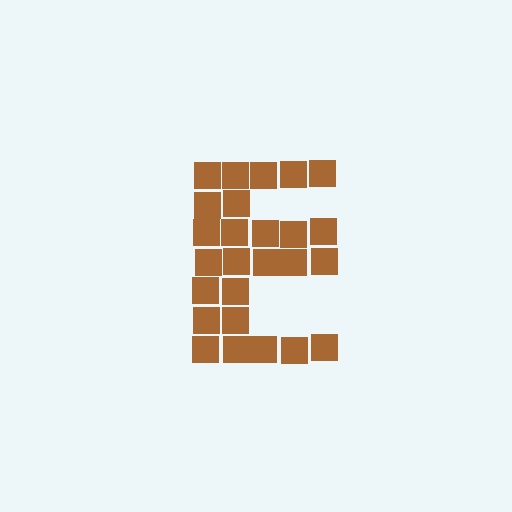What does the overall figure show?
The overall figure shows the letter E.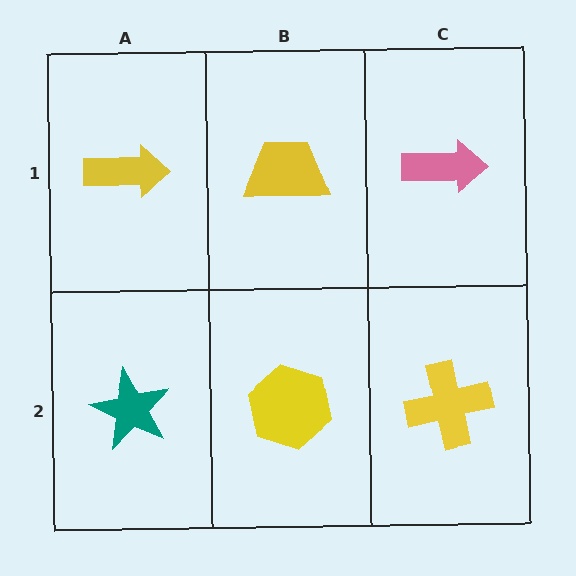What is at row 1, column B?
A yellow trapezoid.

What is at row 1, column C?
A pink arrow.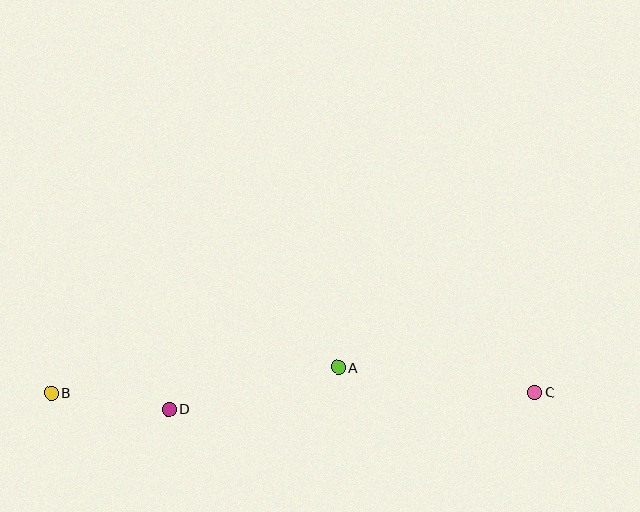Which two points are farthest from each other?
Points B and C are farthest from each other.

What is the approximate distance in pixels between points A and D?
The distance between A and D is approximately 175 pixels.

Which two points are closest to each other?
Points B and D are closest to each other.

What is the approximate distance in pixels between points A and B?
The distance between A and B is approximately 288 pixels.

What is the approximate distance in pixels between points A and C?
The distance between A and C is approximately 198 pixels.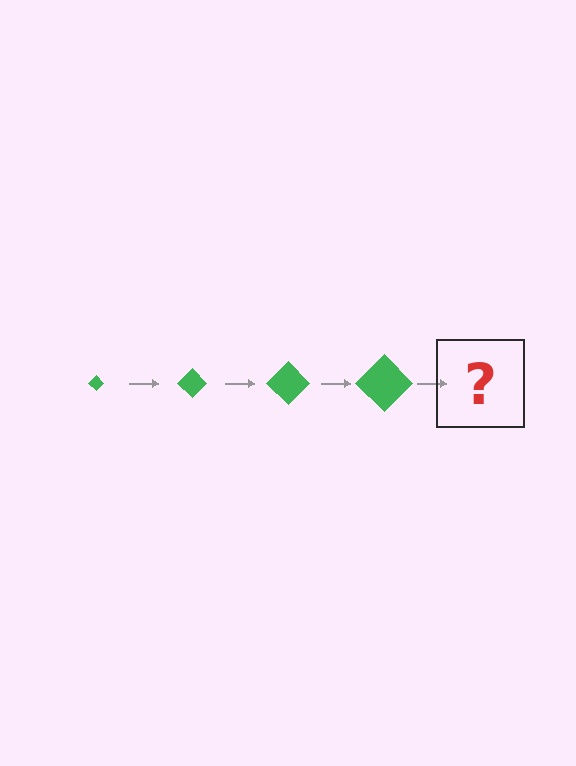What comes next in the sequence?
The next element should be a green diamond, larger than the previous one.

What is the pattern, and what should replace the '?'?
The pattern is that the diamond gets progressively larger each step. The '?' should be a green diamond, larger than the previous one.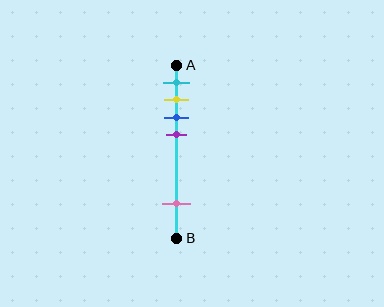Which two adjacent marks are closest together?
The yellow and blue marks are the closest adjacent pair.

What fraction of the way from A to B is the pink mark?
The pink mark is approximately 80% (0.8) of the way from A to B.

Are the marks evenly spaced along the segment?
No, the marks are not evenly spaced.